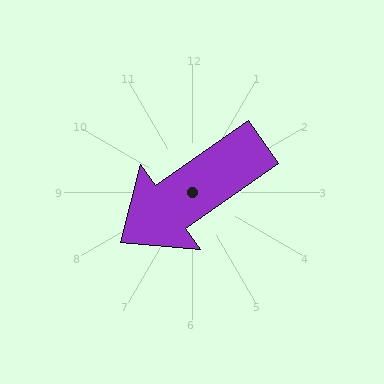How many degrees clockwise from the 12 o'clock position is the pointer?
Approximately 235 degrees.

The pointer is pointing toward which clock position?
Roughly 8 o'clock.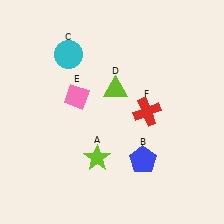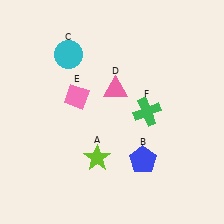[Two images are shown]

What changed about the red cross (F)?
In Image 1, F is red. In Image 2, it changed to green.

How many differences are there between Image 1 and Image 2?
There are 2 differences between the two images.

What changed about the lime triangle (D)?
In Image 1, D is lime. In Image 2, it changed to pink.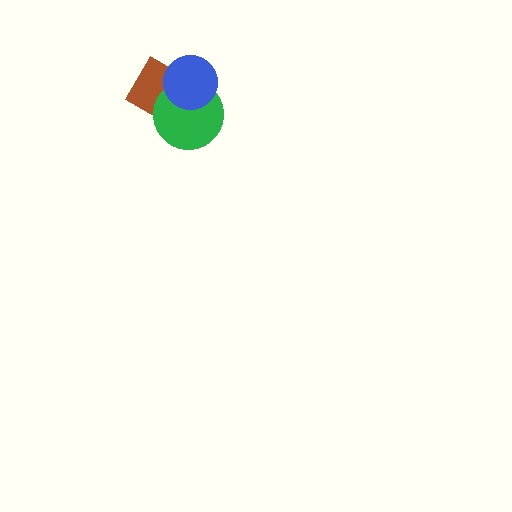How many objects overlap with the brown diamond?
2 objects overlap with the brown diamond.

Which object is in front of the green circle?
The blue circle is in front of the green circle.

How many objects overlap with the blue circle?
2 objects overlap with the blue circle.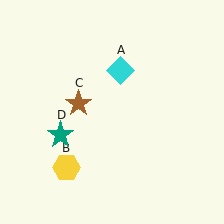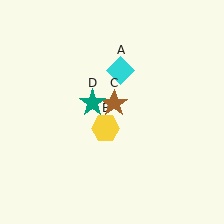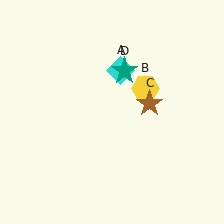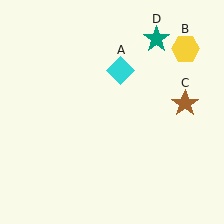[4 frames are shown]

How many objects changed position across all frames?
3 objects changed position: yellow hexagon (object B), brown star (object C), teal star (object D).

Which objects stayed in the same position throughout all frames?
Cyan diamond (object A) remained stationary.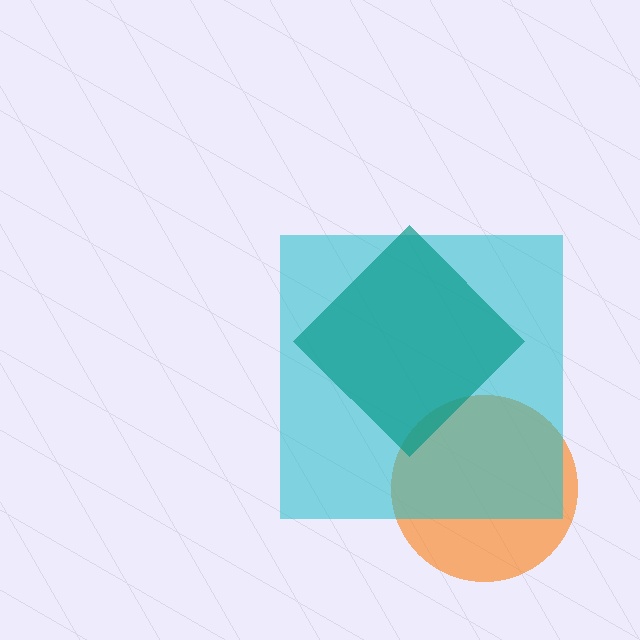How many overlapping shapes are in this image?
There are 3 overlapping shapes in the image.